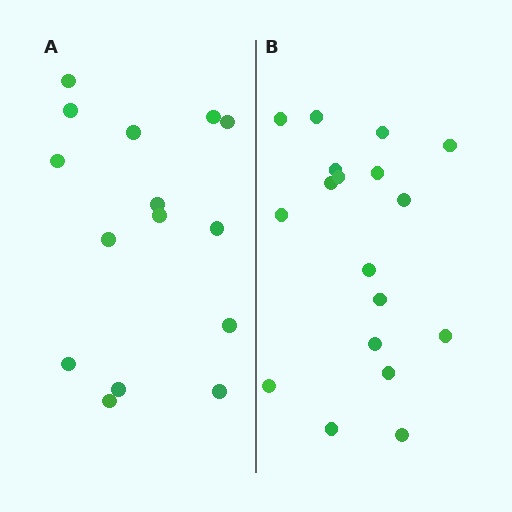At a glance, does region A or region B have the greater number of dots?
Region B (the right region) has more dots.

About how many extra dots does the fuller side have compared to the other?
Region B has just a few more — roughly 2 or 3 more dots than region A.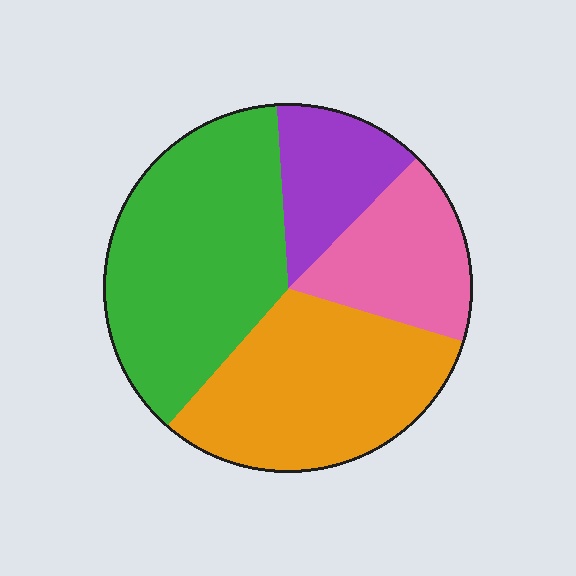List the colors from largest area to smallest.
From largest to smallest: green, orange, pink, purple.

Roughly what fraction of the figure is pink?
Pink takes up about one sixth (1/6) of the figure.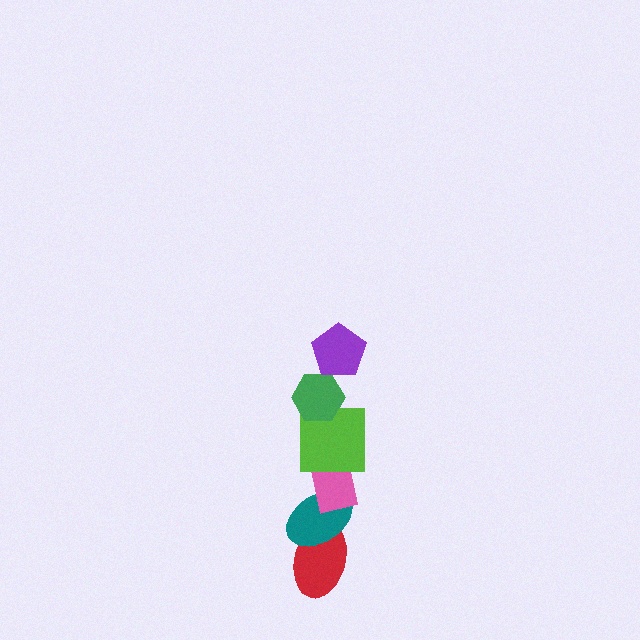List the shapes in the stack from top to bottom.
From top to bottom: the purple pentagon, the green hexagon, the lime square, the pink rectangle, the teal ellipse, the red ellipse.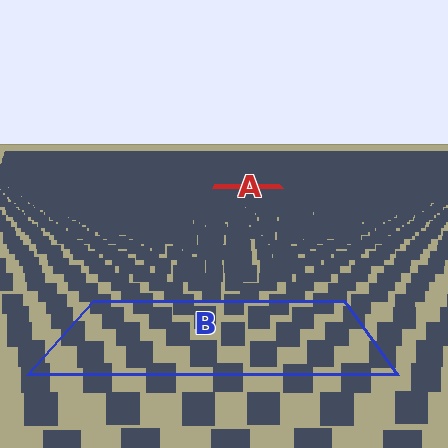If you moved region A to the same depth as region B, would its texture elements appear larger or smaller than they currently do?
They would appear larger. At a closer depth, the same texture elements are projected at a bigger on-screen size.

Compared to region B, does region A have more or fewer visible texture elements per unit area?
Region A has more texture elements per unit area — they are packed more densely because it is farther away.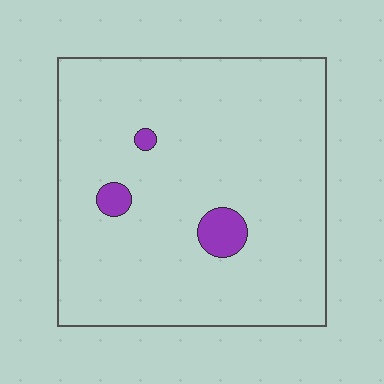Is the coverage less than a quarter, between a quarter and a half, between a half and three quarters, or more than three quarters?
Less than a quarter.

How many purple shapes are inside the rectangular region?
3.